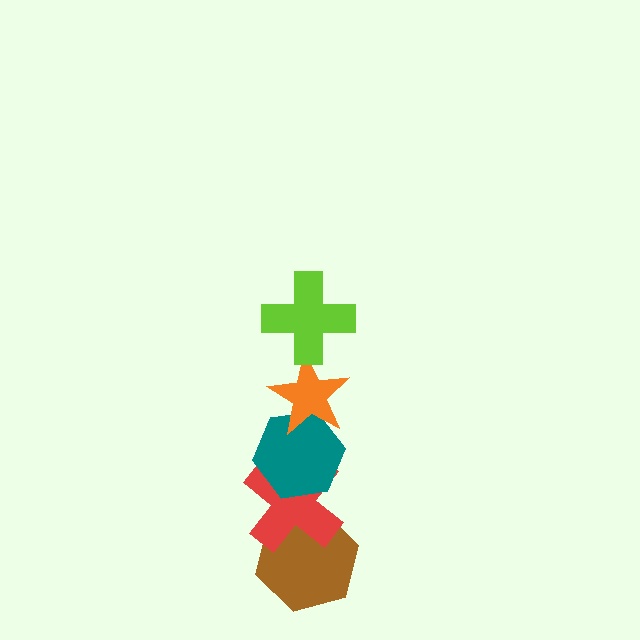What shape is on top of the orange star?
The lime cross is on top of the orange star.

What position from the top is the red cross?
The red cross is 4th from the top.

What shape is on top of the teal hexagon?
The orange star is on top of the teal hexagon.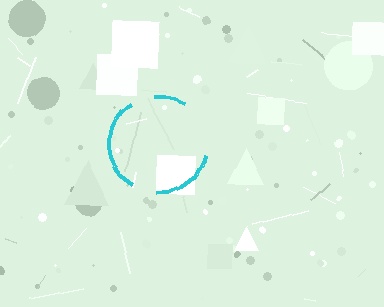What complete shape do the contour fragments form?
The contour fragments form a circle.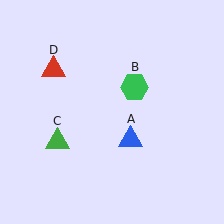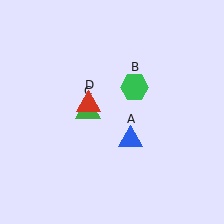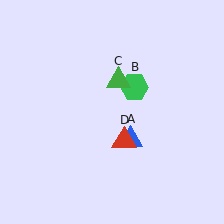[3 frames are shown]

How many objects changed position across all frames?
2 objects changed position: green triangle (object C), red triangle (object D).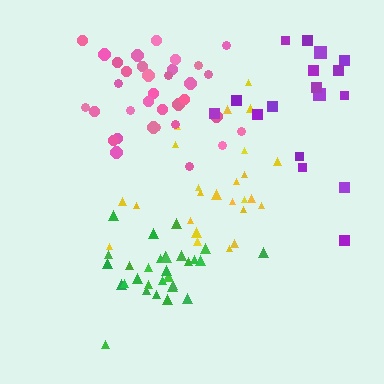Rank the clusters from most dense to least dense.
green, pink, yellow, purple.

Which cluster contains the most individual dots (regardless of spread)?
Pink (34).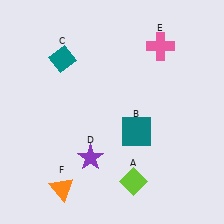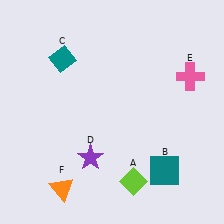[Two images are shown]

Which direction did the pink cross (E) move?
The pink cross (E) moved down.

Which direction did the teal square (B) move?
The teal square (B) moved down.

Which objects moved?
The objects that moved are: the teal square (B), the pink cross (E).